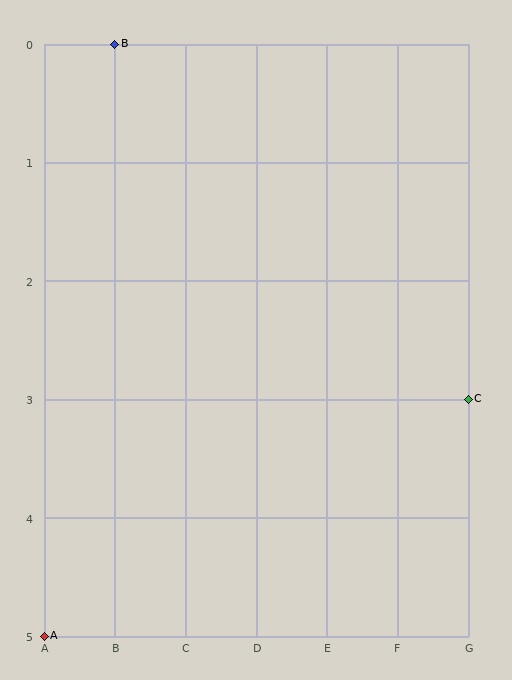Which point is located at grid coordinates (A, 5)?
Point A is at (A, 5).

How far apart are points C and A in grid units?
Points C and A are 6 columns and 2 rows apart (about 6.3 grid units diagonally).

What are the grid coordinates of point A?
Point A is at grid coordinates (A, 5).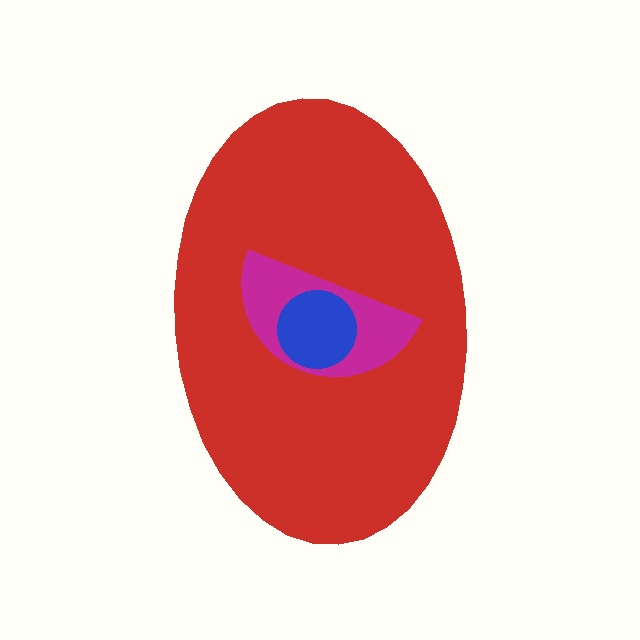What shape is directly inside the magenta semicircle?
The blue circle.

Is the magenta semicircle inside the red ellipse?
Yes.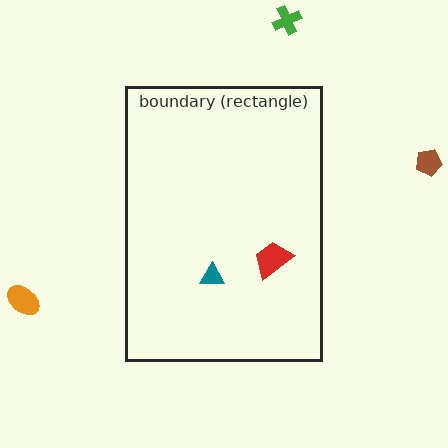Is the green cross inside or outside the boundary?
Outside.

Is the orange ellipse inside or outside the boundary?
Outside.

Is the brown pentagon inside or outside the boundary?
Outside.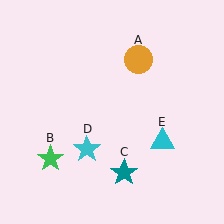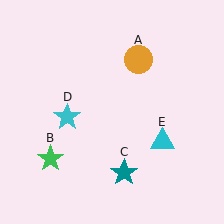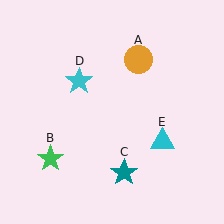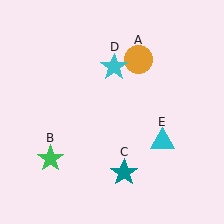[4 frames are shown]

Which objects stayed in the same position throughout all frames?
Orange circle (object A) and green star (object B) and teal star (object C) and cyan triangle (object E) remained stationary.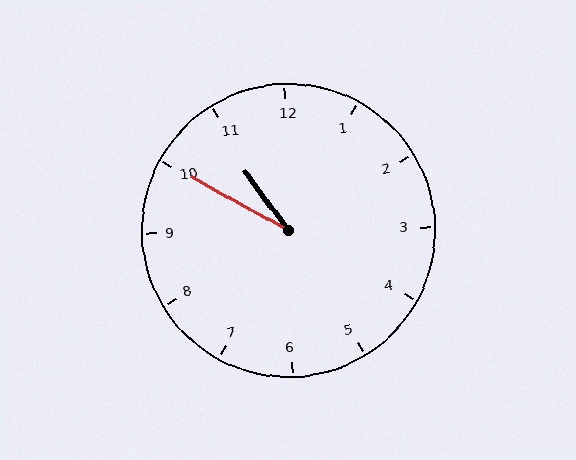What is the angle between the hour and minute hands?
Approximately 25 degrees.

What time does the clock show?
10:50.